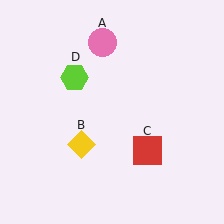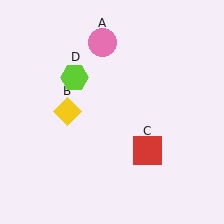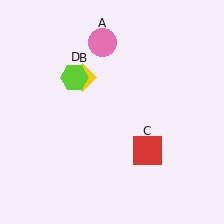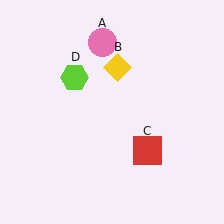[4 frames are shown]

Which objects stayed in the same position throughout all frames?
Pink circle (object A) and red square (object C) and lime hexagon (object D) remained stationary.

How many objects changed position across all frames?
1 object changed position: yellow diamond (object B).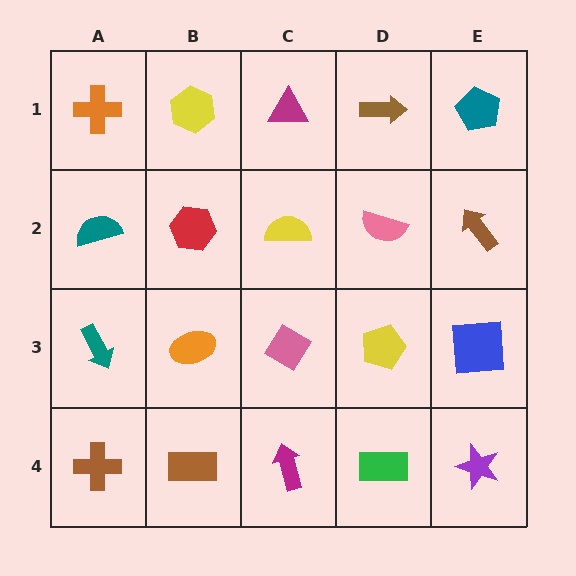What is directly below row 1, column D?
A pink semicircle.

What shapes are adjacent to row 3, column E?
A brown arrow (row 2, column E), a purple star (row 4, column E), a yellow pentagon (row 3, column D).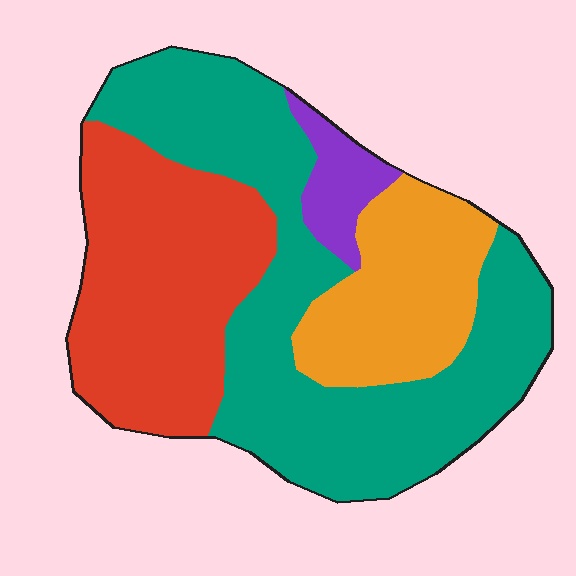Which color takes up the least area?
Purple, at roughly 5%.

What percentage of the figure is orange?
Orange takes up about one fifth (1/5) of the figure.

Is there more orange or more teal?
Teal.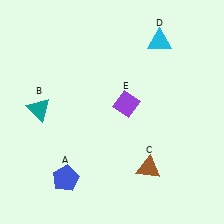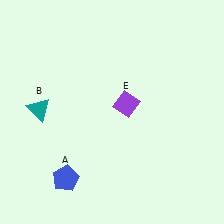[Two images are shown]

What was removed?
The brown triangle (C), the cyan triangle (D) were removed in Image 2.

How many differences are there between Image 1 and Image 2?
There are 2 differences between the two images.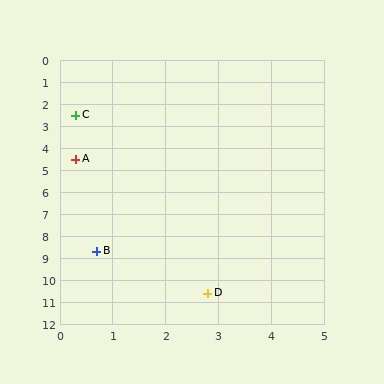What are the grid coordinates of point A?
Point A is at approximately (0.3, 4.5).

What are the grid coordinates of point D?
Point D is at approximately (2.8, 10.6).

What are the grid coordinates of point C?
Point C is at approximately (0.3, 2.5).